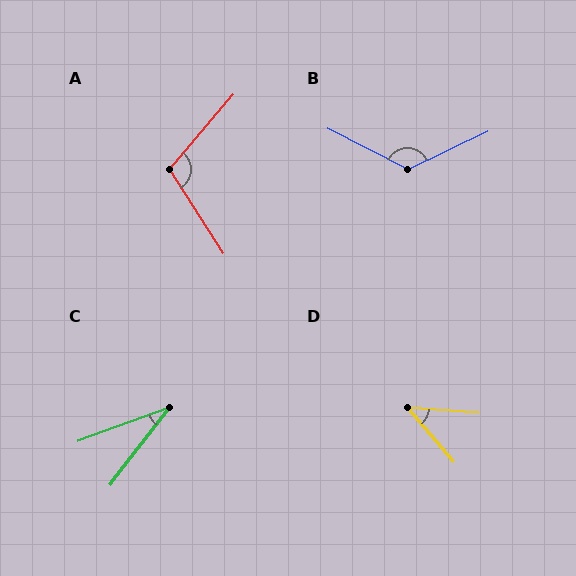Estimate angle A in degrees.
Approximately 106 degrees.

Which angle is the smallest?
C, at approximately 32 degrees.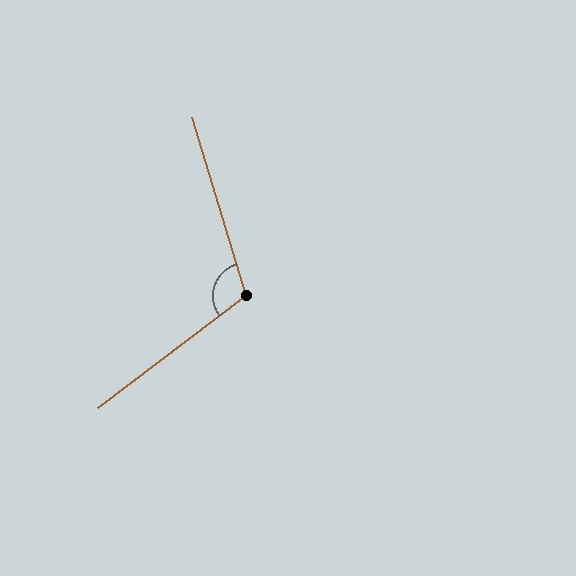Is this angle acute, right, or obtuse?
It is obtuse.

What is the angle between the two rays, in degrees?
Approximately 110 degrees.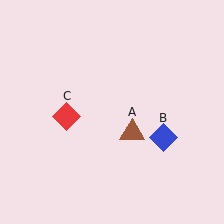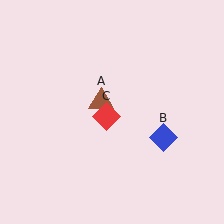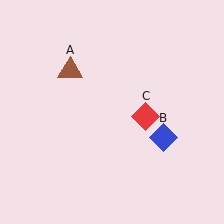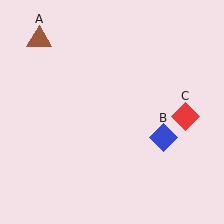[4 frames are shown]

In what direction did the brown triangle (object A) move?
The brown triangle (object A) moved up and to the left.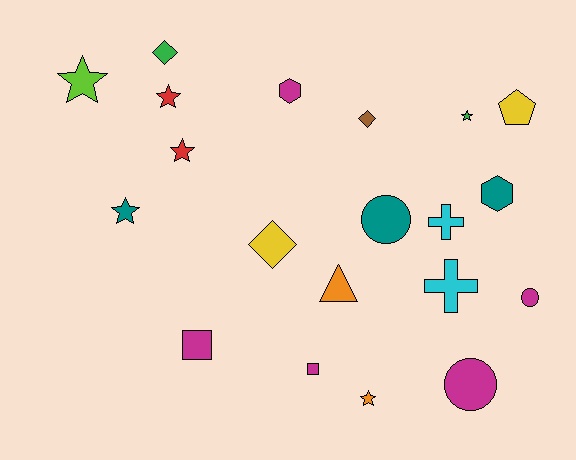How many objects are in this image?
There are 20 objects.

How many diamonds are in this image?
There are 3 diamonds.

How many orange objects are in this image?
There are 2 orange objects.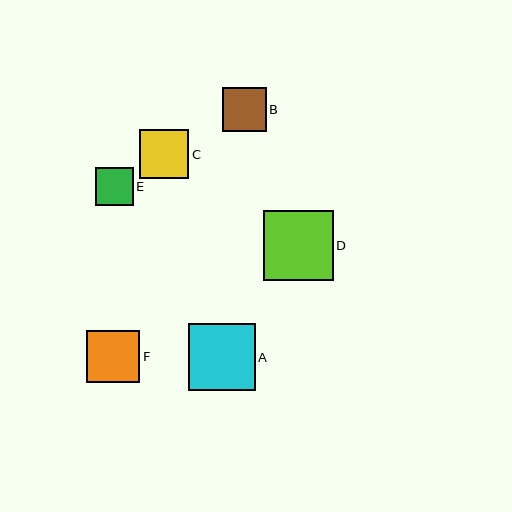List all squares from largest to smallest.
From largest to smallest: D, A, F, C, B, E.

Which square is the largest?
Square D is the largest with a size of approximately 69 pixels.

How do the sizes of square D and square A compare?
Square D and square A are approximately the same size.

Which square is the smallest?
Square E is the smallest with a size of approximately 38 pixels.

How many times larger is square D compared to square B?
Square D is approximately 1.6 times the size of square B.